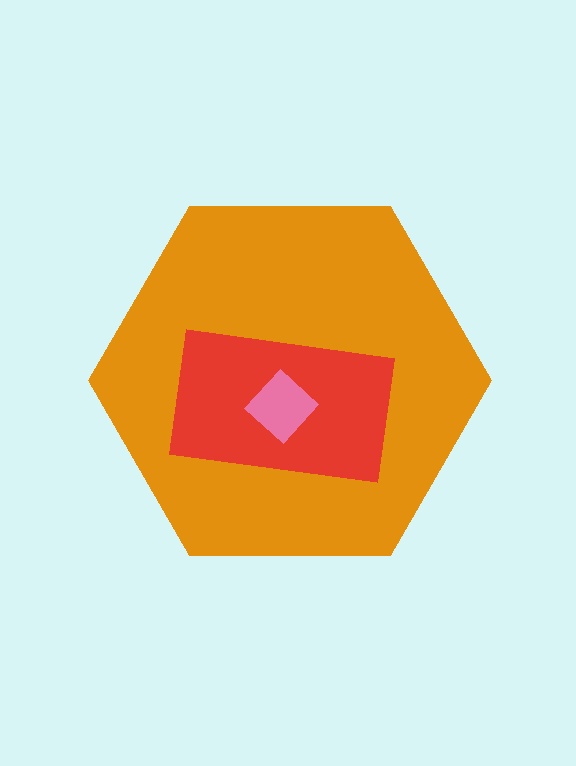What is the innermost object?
The pink diamond.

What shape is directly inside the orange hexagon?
The red rectangle.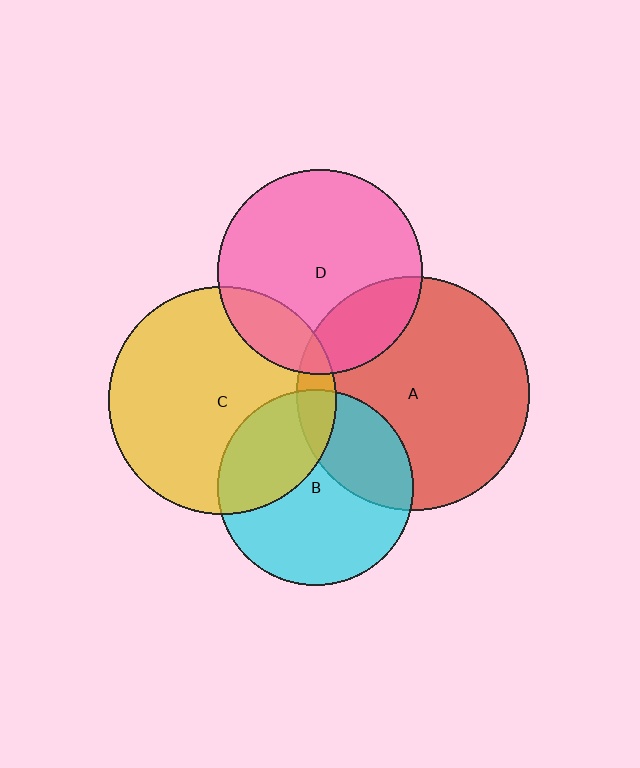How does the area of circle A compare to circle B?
Approximately 1.4 times.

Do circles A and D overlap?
Yes.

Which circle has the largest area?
Circle A (red).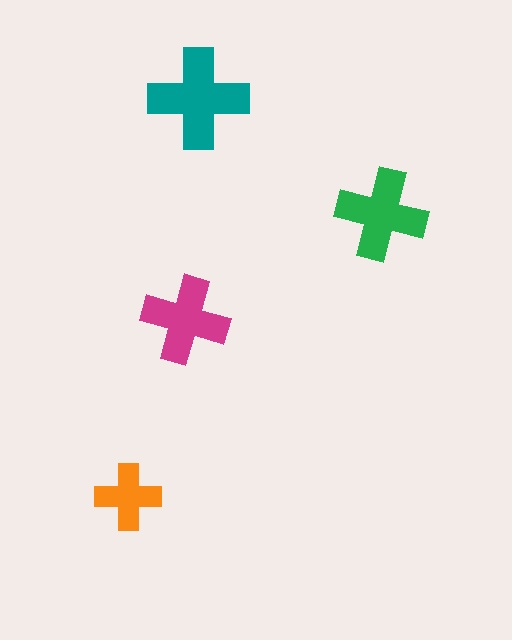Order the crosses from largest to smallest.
the teal one, the green one, the magenta one, the orange one.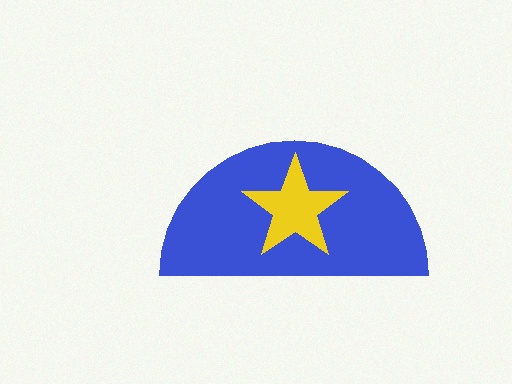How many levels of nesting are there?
2.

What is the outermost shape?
The blue semicircle.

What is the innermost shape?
The yellow star.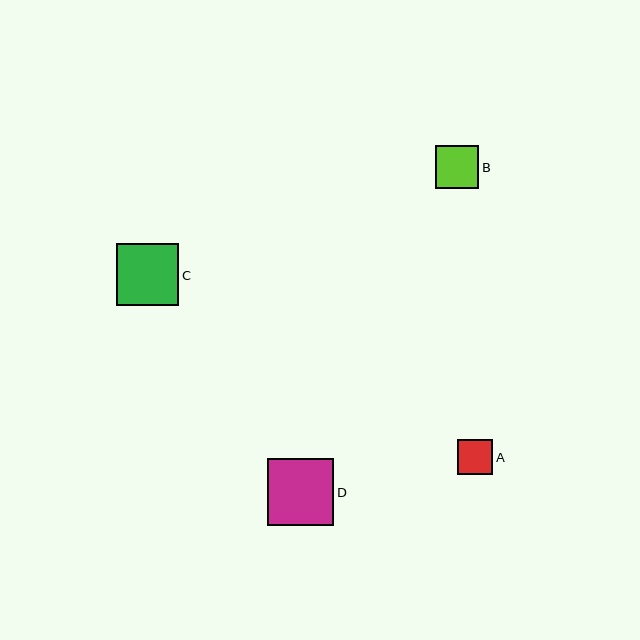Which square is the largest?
Square D is the largest with a size of approximately 67 pixels.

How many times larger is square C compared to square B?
Square C is approximately 1.4 times the size of square B.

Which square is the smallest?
Square A is the smallest with a size of approximately 35 pixels.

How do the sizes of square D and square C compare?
Square D and square C are approximately the same size.